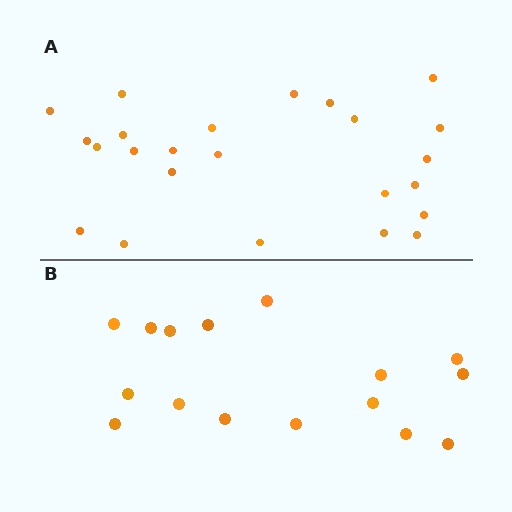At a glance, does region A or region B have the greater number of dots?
Region A (the top region) has more dots.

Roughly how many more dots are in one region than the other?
Region A has roughly 8 or so more dots than region B.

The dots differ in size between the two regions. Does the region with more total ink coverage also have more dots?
No. Region B has more total ink coverage because its dots are larger, but region A actually contains more individual dots. Total area can be misleading — the number of items is what matters here.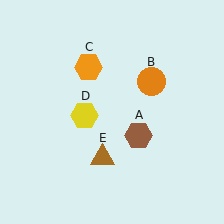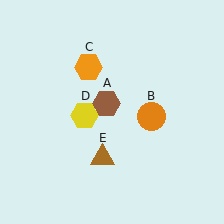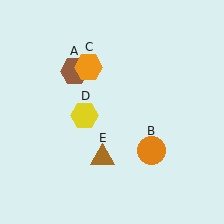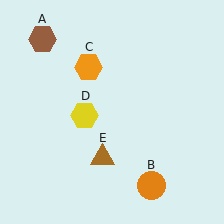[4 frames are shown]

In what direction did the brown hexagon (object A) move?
The brown hexagon (object A) moved up and to the left.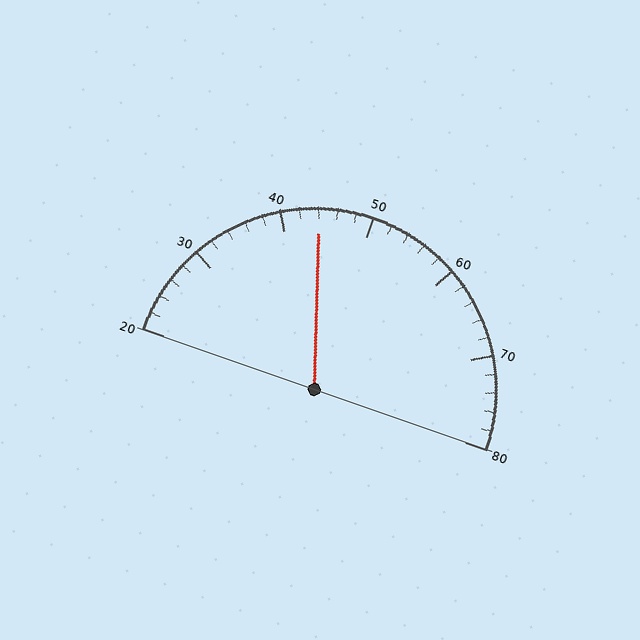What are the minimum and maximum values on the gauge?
The gauge ranges from 20 to 80.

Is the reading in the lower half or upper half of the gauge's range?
The reading is in the lower half of the range (20 to 80).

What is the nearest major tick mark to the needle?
The nearest major tick mark is 40.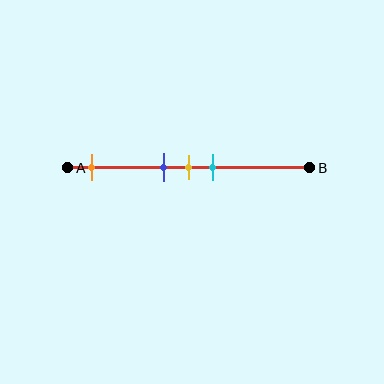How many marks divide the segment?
There are 4 marks dividing the segment.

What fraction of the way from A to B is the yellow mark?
The yellow mark is approximately 50% (0.5) of the way from A to B.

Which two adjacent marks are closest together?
The blue and yellow marks are the closest adjacent pair.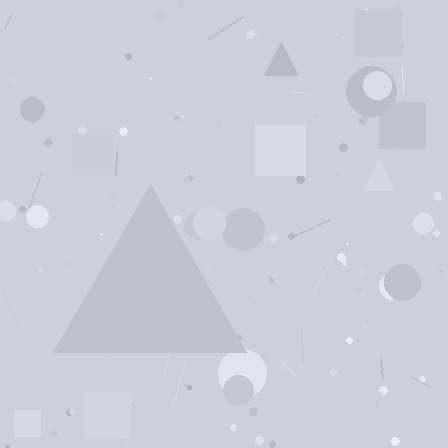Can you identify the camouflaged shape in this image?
The camouflaged shape is a triangle.